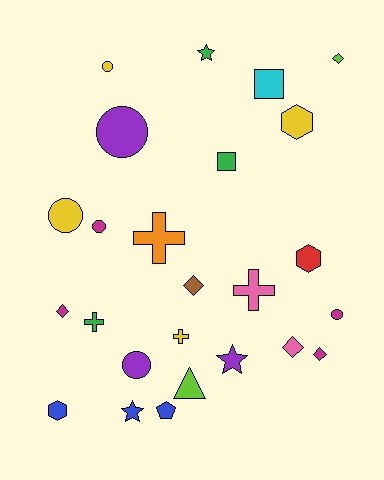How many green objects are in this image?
There are 3 green objects.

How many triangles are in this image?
There is 1 triangle.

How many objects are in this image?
There are 25 objects.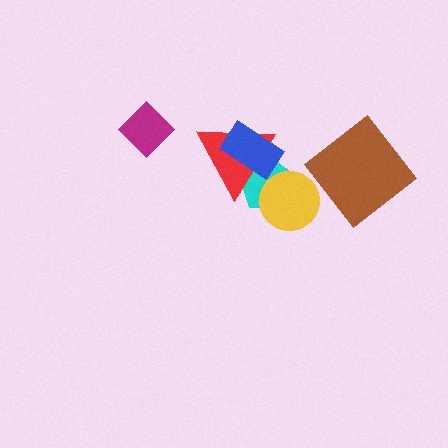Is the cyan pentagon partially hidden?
Yes, it is partially covered by another shape.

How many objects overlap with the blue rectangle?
2 objects overlap with the blue rectangle.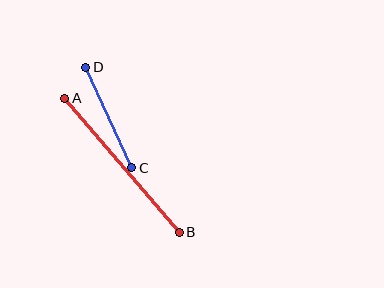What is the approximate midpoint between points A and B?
The midpoint is at approximately (122, 165) pixels.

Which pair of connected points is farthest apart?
Points A and B are farthest apart.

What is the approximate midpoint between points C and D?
The midpoint is at approximately (109, 118) pixels.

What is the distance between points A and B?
The distance is approximately 176 pixels.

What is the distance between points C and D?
The distance is approximately 110 pixels.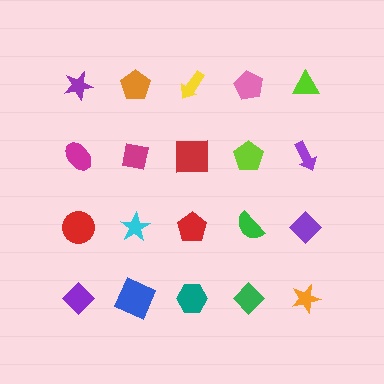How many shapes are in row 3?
5 shapes.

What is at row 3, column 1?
A red circle.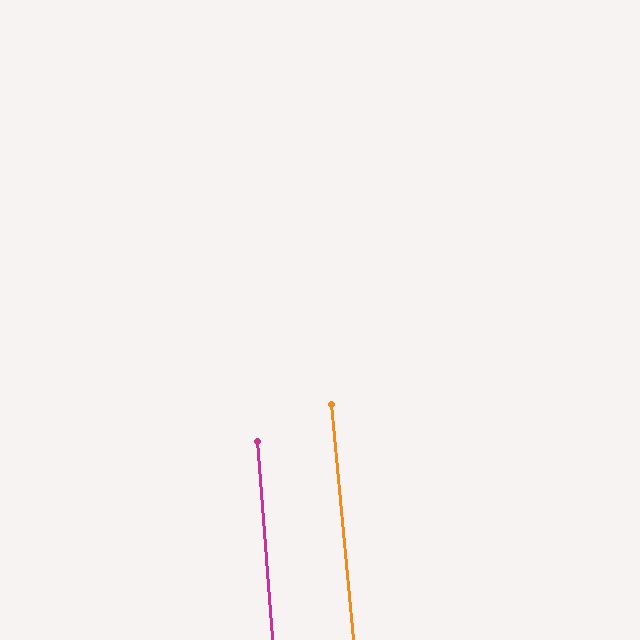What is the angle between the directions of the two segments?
Approximately 1 degree.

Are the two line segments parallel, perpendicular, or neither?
Parallel — their directions differ by only 0.8°.